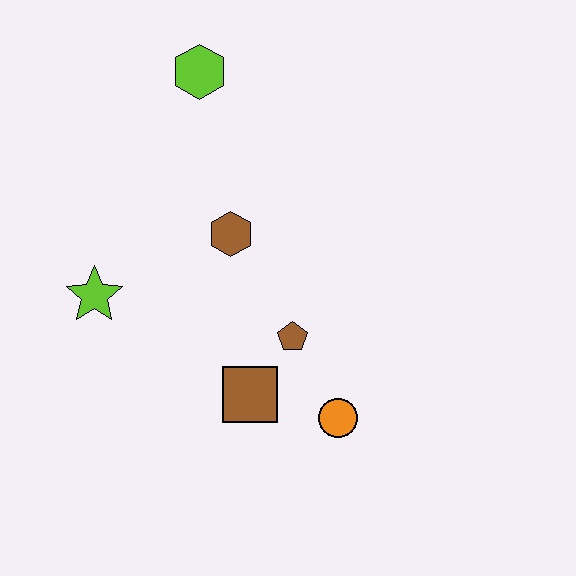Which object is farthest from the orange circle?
The lime hexagon is farthest from the orange circle.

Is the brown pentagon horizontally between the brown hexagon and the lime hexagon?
No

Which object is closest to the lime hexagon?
The brown hexagon is closest to the lime hexagon.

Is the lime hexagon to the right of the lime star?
Yes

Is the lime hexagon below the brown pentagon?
No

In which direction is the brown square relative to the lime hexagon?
The brown square is below the lime hexagon.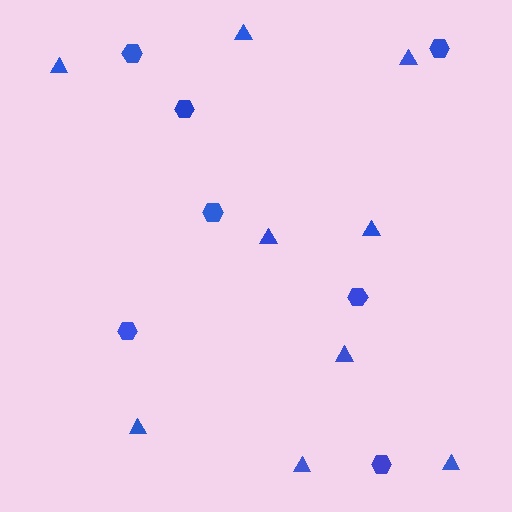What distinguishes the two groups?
There are 2 groups: one group of hexagons (7) and one group of triangles (9).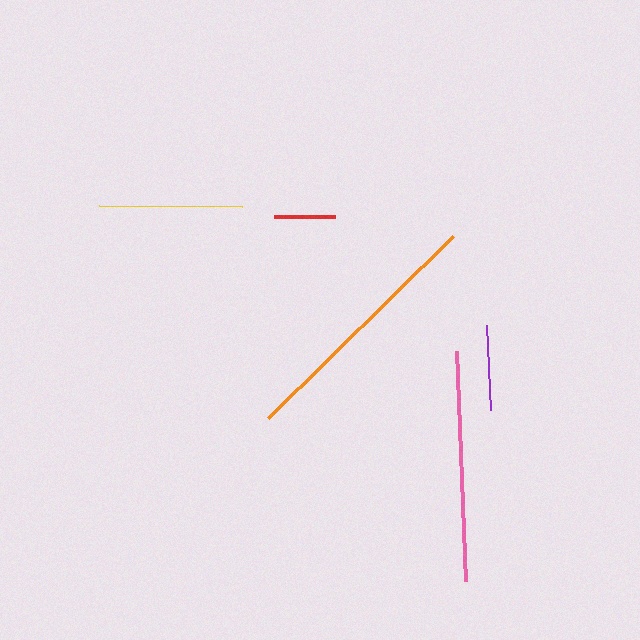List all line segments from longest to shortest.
From longest to shortest: orange, pink, yellow, purple, red.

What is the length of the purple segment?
The purple segment is approximately 86 pixels long.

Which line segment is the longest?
The orange line is the longest at approximately 259 pixels.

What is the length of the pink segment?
The pink segment is approximately 230 pixels long.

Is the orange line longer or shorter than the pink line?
The orange line is longer than the pink line.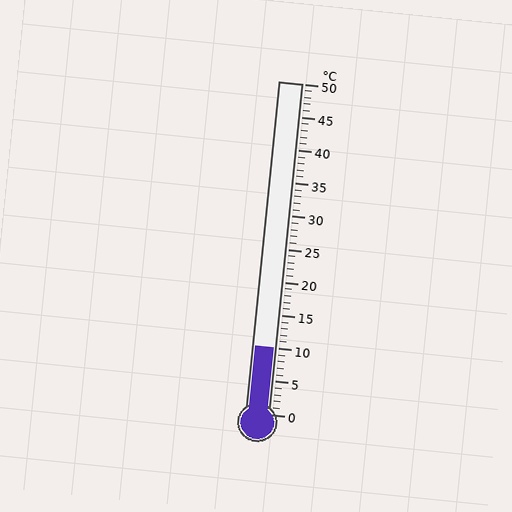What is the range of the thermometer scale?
The thermometer scale ranges from 0°C to 50°C.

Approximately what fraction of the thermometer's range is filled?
The thermometer is filled to approximately 20% of its range.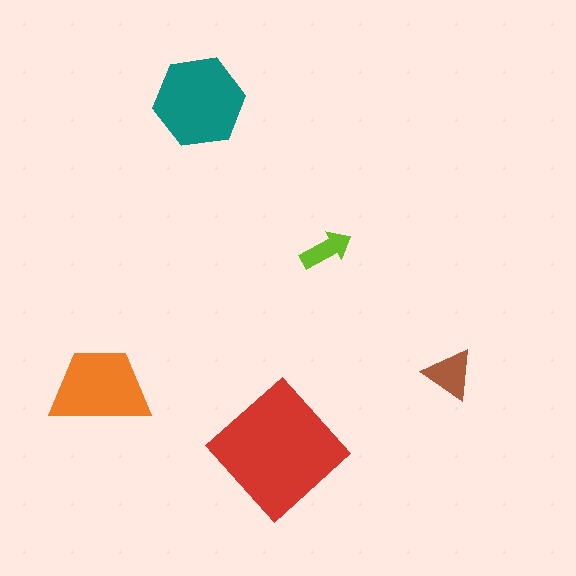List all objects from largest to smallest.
The red diamond, the teal hexagon, the orange trapezoid, the brown triangle, the lime arrow.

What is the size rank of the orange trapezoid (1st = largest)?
3rd.